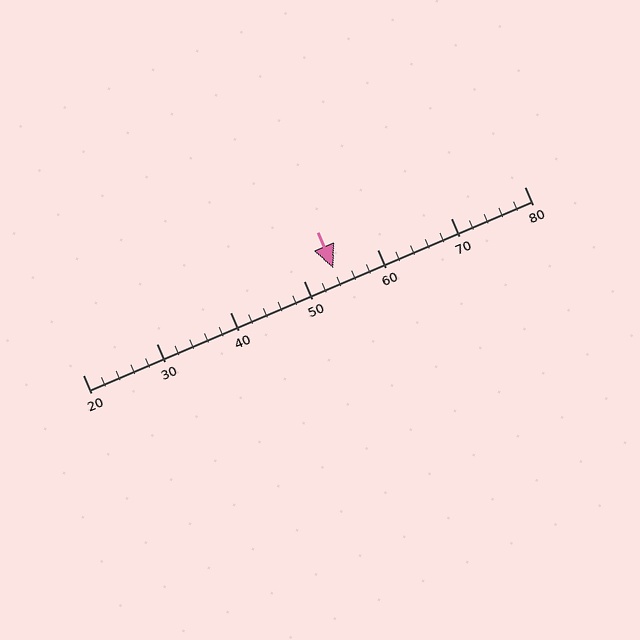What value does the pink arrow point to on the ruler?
The pink arrow points to approximately 54.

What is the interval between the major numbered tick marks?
The major tick marks are spaced 10 units apart.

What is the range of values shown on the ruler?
The ruler shows values from 20 to 80.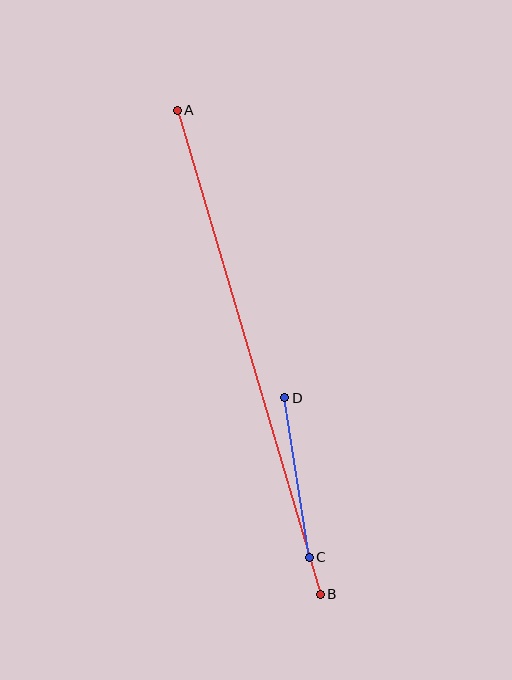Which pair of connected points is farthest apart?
Points A and B are farthest apart.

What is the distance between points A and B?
The distance is approximately 505 pixels.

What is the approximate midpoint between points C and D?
The midpoint is at approximately (297, 477) pixels.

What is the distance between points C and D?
The distance is approximately 161 pixels.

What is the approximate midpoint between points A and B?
The midpoint is at approximately (249, 352) pixels.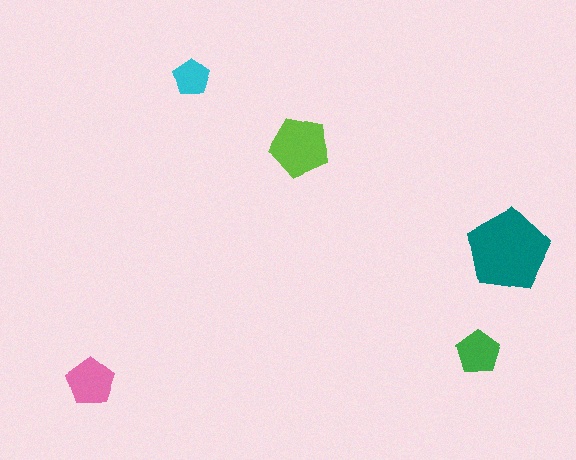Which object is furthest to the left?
The pink pentagon is leftmost.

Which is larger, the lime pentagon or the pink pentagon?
The lime one.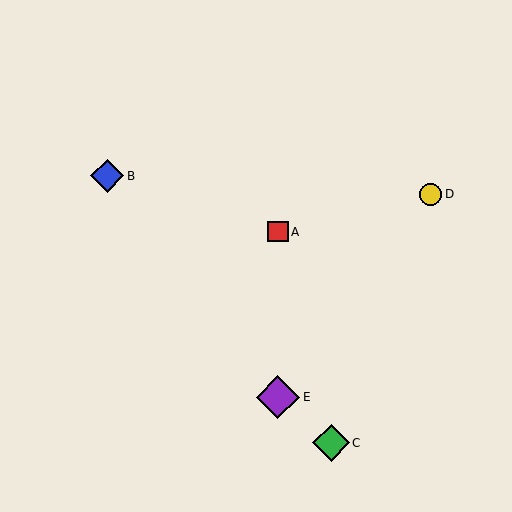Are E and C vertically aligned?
No, E is at x≈278 and C is at x≈331.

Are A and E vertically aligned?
Yes, both are at x≈278.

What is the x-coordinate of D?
Object D is at x≈431.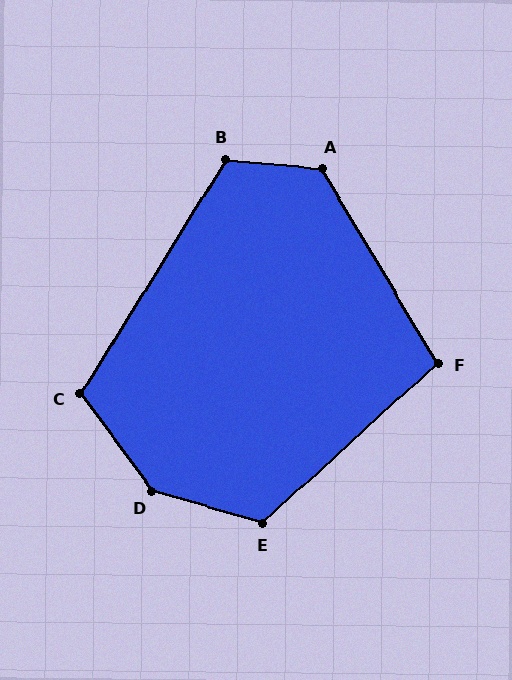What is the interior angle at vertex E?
Approximately 121 degrees (obtuse).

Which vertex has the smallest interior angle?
F, at approximately 102 degrees.